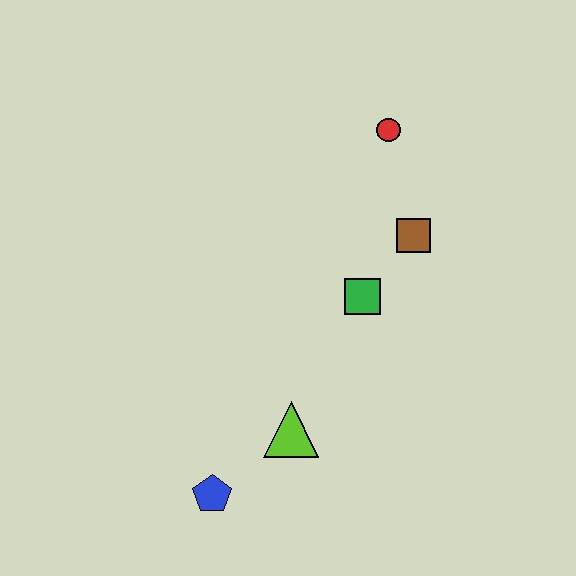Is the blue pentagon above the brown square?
No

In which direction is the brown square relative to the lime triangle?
The brown square is above the lime triangle.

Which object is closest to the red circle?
The brown square is closest to the red circle.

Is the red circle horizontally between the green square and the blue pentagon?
No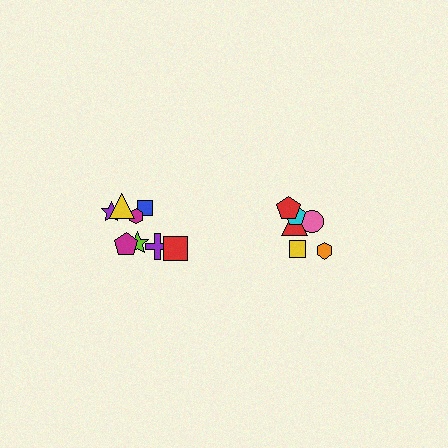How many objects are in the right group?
There are 6 objects.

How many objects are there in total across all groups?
There are 14 objects.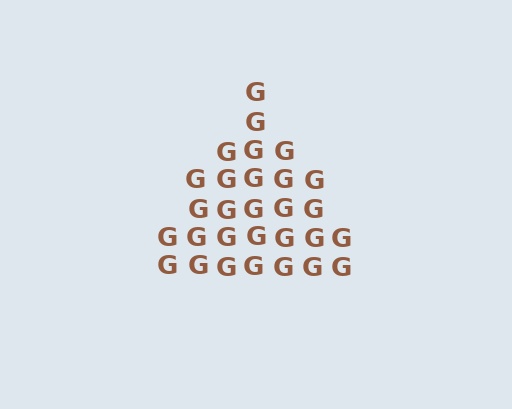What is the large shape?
The large shape is a triangle.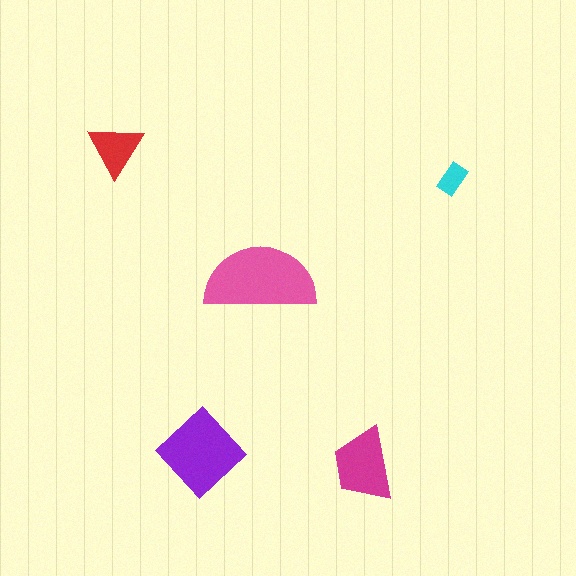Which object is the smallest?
The cyan rectangle.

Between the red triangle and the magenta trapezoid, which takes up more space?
The magenta trapezoid.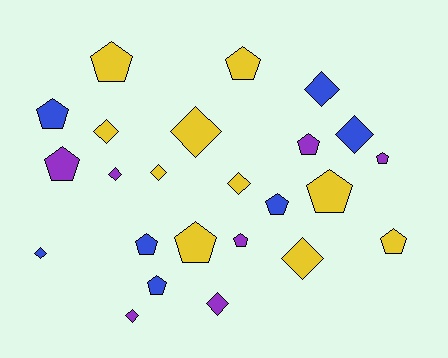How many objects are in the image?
There are 24 objects.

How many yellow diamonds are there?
There are 5 yellow diamonds.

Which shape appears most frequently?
Pentagon, with 13 objects.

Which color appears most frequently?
Yellow, with 10 objects.